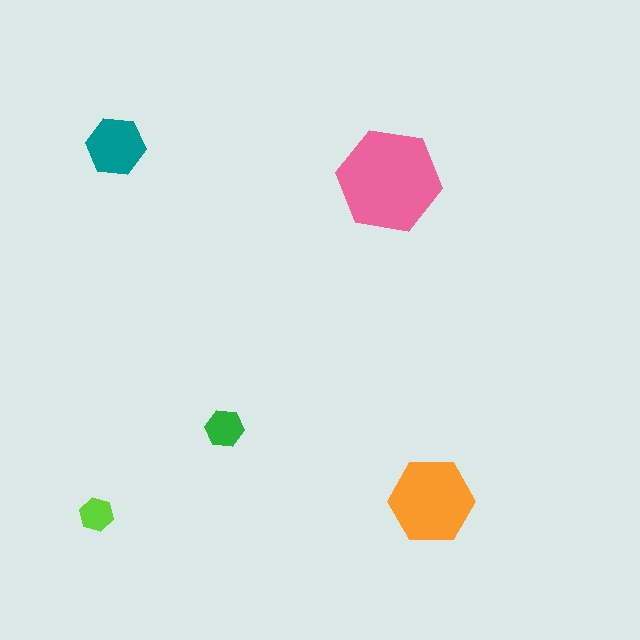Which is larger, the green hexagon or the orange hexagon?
The orange one.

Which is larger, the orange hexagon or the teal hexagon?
The orange one.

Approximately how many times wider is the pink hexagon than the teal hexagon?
About 2 times wider.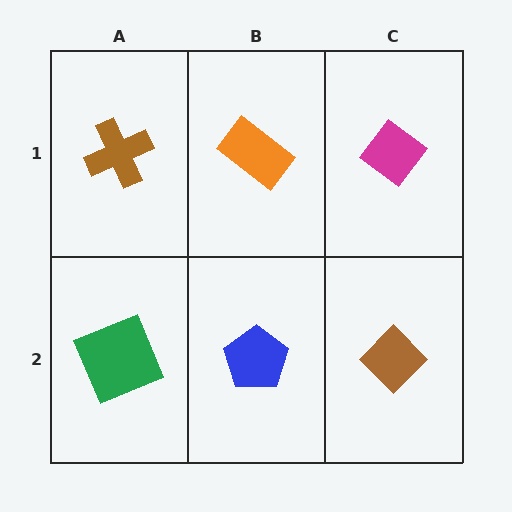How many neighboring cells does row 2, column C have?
2.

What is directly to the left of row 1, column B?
A brown cross.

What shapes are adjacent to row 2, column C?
A magenta diamond (row 1, column C), a blue pentagon (row 2, column B).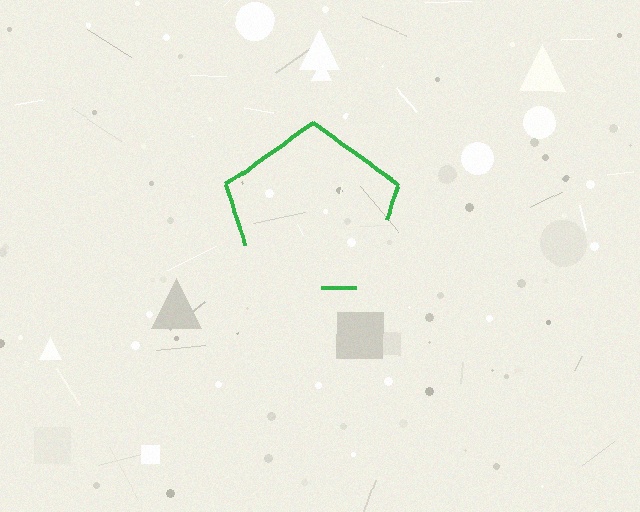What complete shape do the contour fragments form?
The contour fragments form a pentagon.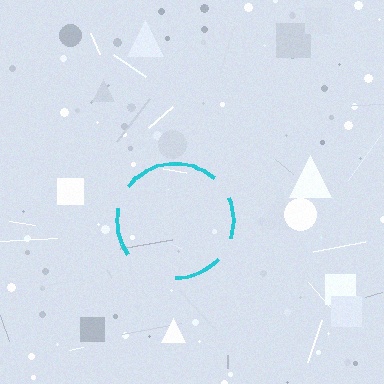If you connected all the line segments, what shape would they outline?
They would outline a circle.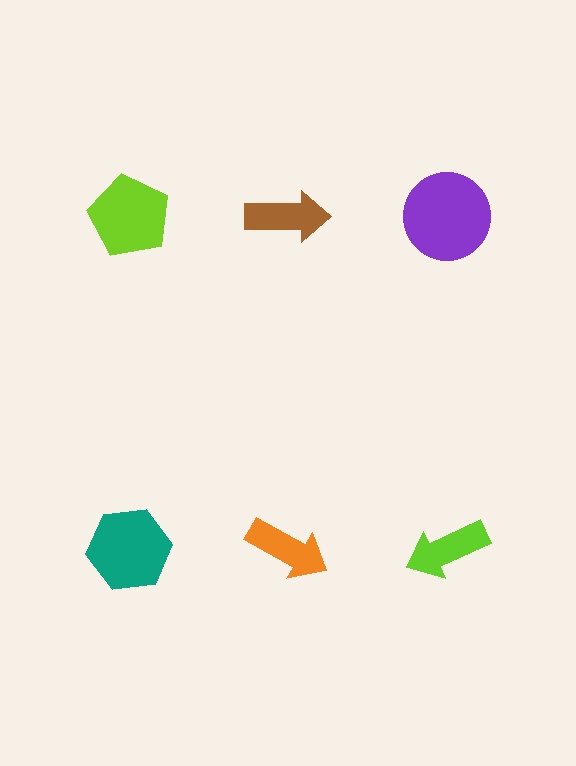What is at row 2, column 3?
A lime arrow.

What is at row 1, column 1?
A lime pentagon.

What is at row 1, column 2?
A brown arrow.